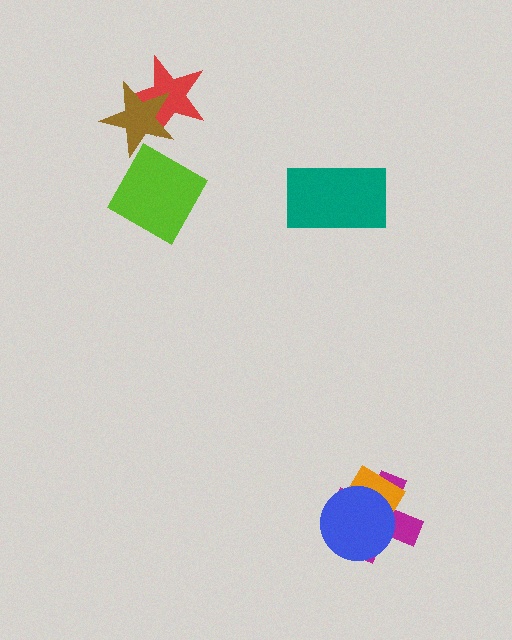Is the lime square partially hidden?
No, no other shape covers it.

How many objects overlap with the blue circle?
2 objects overlap with the blue circle.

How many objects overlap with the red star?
1 object overlaps with the red star.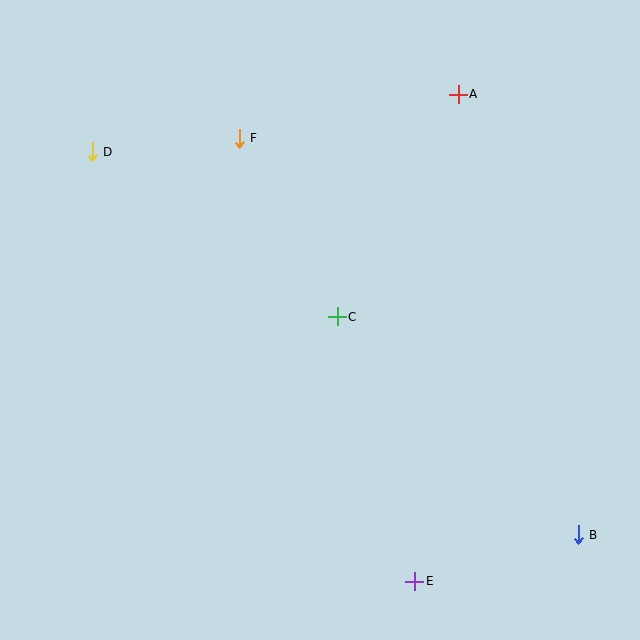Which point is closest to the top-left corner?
Point D is closest to the top-left corner.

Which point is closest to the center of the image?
Point C at (337, 317) is closest to the center.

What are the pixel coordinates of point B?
Point B is at (578, 535).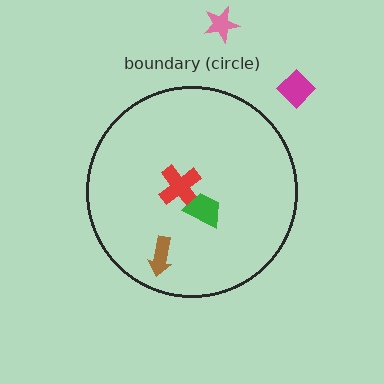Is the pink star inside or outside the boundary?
Outside.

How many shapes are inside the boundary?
3 inside, 2 outside.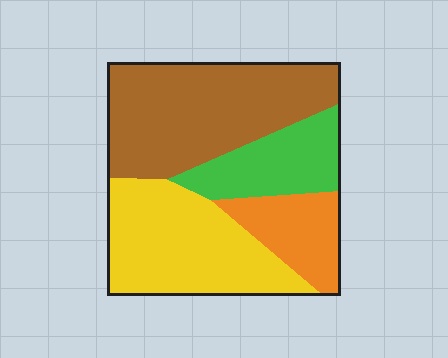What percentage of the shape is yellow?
Yellow takes up about one third (1/3) of the shape.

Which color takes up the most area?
Brown, at roughly 40%.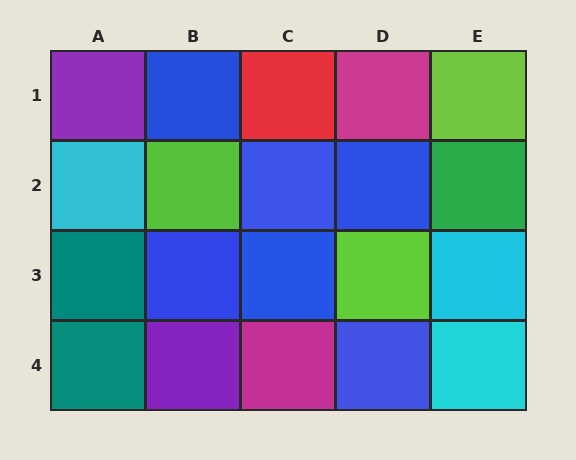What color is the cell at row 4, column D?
Blue.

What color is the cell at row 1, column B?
Blue.